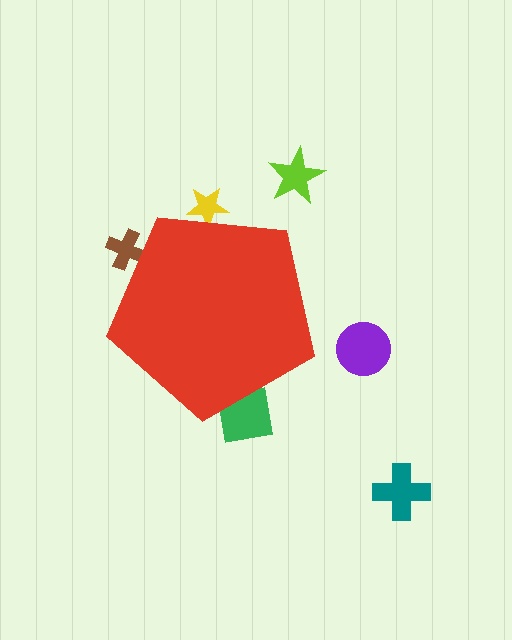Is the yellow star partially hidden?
Yes, the yellow star is partially hidden behind the red pentagon.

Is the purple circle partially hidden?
No, the purple circle is fully visible.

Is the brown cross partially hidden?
Yes, the brown cross is partially hidden behind the red pentagon.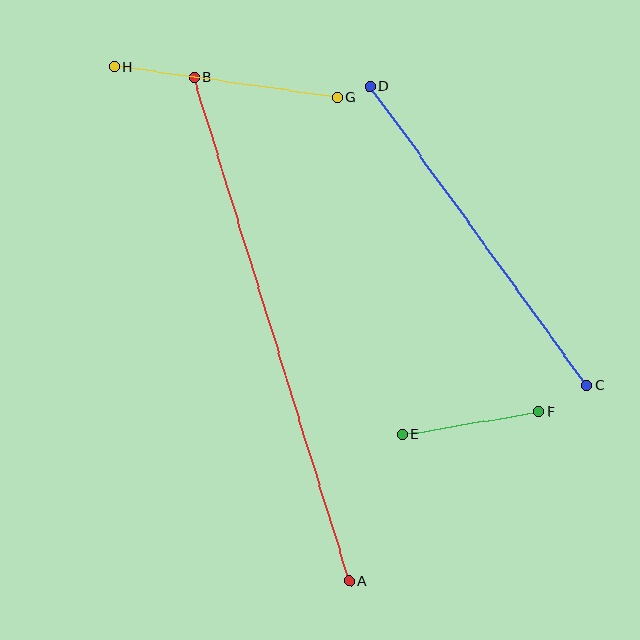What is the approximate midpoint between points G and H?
The midpoint is at approximately (226, 82) pixels.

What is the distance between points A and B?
The distance is approximately 527 pixels.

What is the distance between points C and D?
The distance is approximately 369 pixels.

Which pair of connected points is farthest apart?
Points A and B are farthest apart.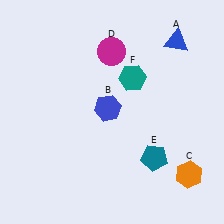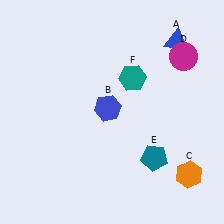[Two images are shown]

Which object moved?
The magenta circle (D) moved right.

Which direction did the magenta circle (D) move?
The magenta circle (D) moved right.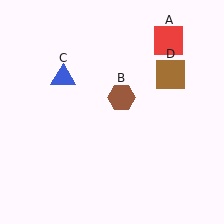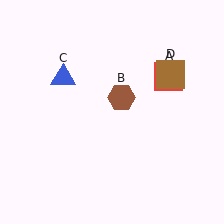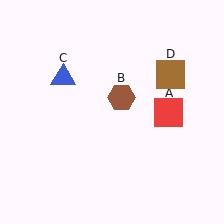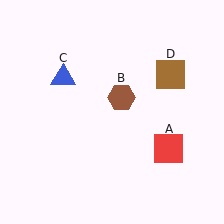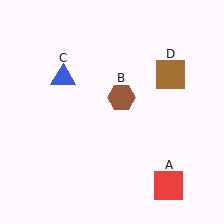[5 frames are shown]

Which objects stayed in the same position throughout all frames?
Brown hexagon (object B) and blue triangle (object C) and brown square (object D) remained stationary.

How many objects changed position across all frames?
1 object changed position: red square (object A).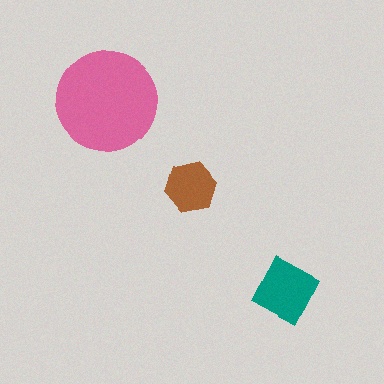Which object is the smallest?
The brown hexagon.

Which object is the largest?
The pink circle.